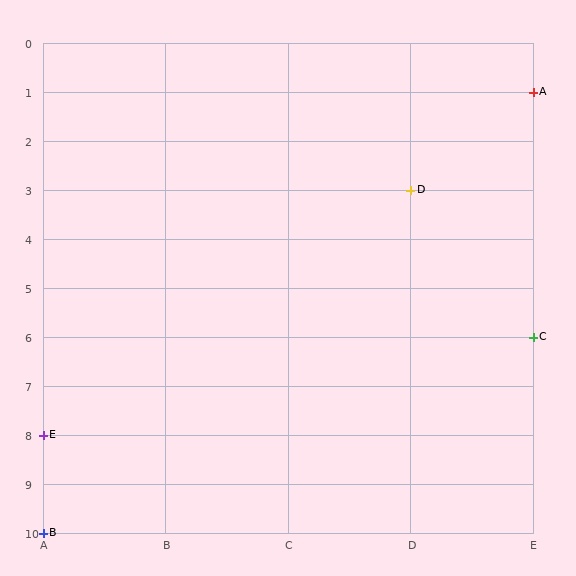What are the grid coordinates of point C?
Point C is at grid coordinates (E, 6).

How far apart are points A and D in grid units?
Points A and D are 1 column and 2 rows apart (about 2.2 grid units diagonally).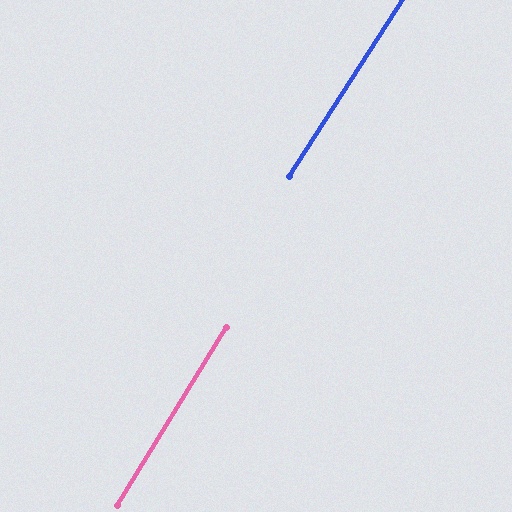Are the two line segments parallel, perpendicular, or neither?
Parallel — their directions differ by only 1.2°.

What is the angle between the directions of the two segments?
Approximately 1 degree.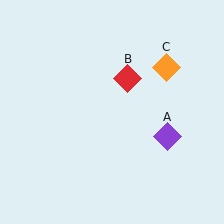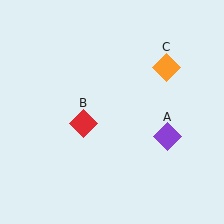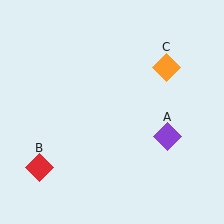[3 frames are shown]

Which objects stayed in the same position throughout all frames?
Purple diamond (object A) and orange diamond (object C) remained stationary.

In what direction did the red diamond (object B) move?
The red diamond (object B) moved down and to the left.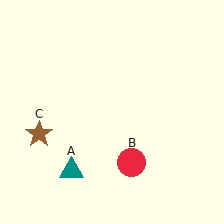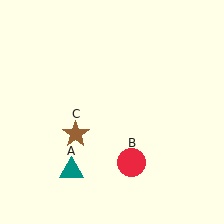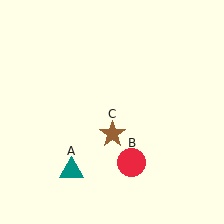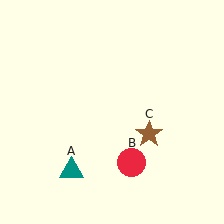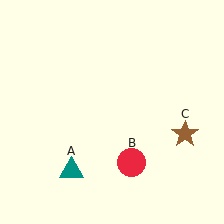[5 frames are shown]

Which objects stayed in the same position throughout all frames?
Teal triangle (object A) and red circle (object B) remained stationary.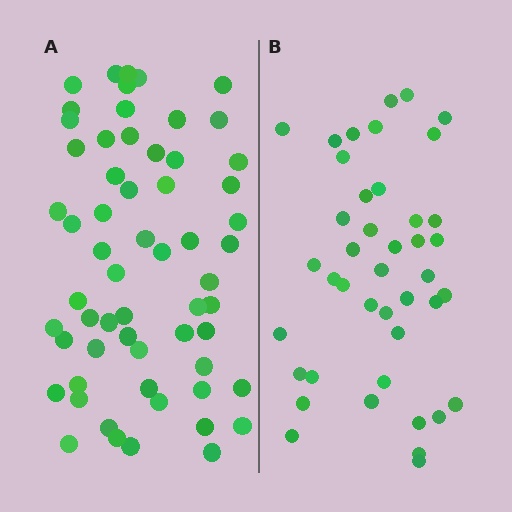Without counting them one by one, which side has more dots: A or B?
Region A (the left region) has more dots.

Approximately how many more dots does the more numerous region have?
Region A has approximately 20 more dots than region B.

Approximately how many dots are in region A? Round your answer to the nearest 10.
About 60 dots.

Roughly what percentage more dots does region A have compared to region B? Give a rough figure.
About 45% more.